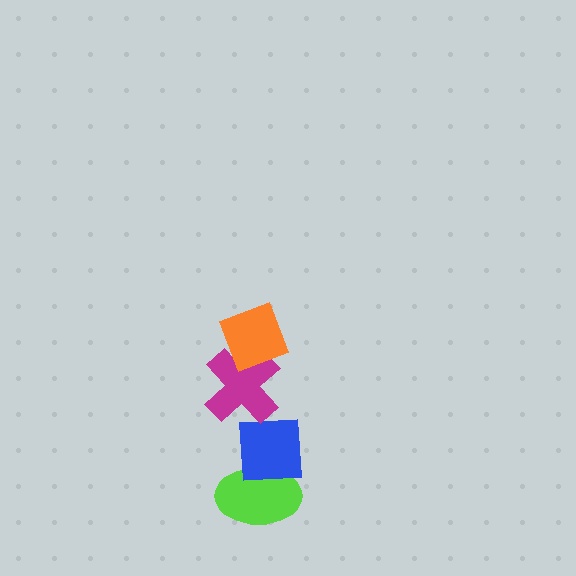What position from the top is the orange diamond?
The orange diamond is 1st from the top.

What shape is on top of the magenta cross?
The orange diamond is on top of the magenta cross.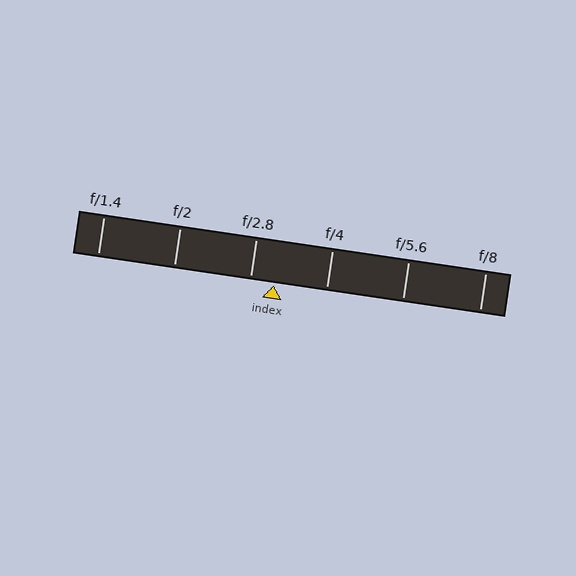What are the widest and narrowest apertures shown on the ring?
The widest aperture shown is f/1.4 and the narrowest is f/8.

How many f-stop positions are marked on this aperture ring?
There are 6 f-stop positions marked.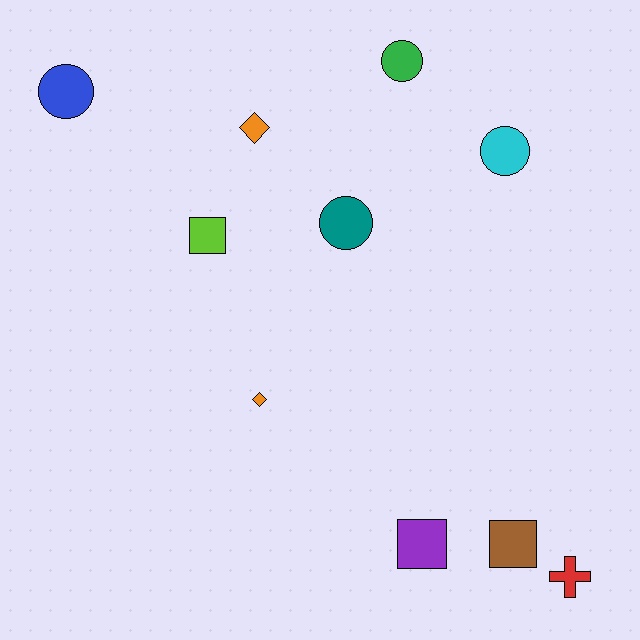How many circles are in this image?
There are 4 circles.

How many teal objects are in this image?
There is 1 teal object.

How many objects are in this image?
There are 10 objects.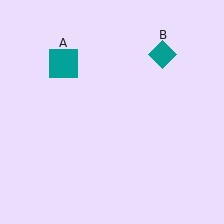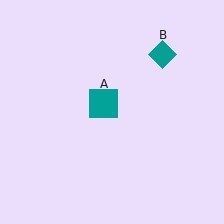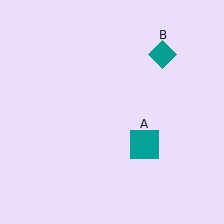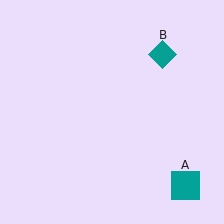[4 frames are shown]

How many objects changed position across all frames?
1 object changed position: teal square (object A).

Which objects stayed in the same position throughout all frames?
Teal diamond (object B) remained stationary.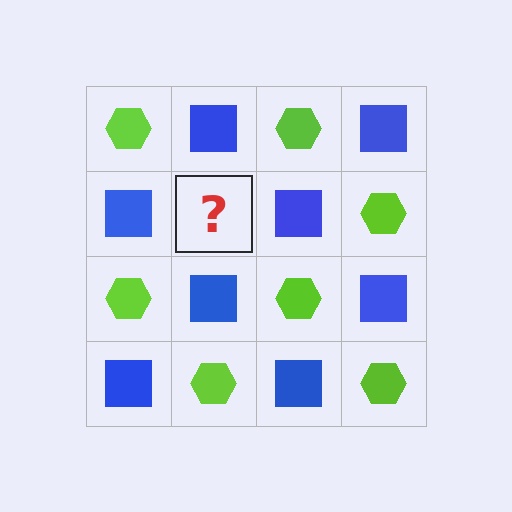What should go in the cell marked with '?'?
The missing cell should contain a lime hexagon.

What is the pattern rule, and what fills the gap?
The rule is that it alternates lime hexagon and blue square in a checkerboard pattern. The gap should be filled with a lime hexagon.